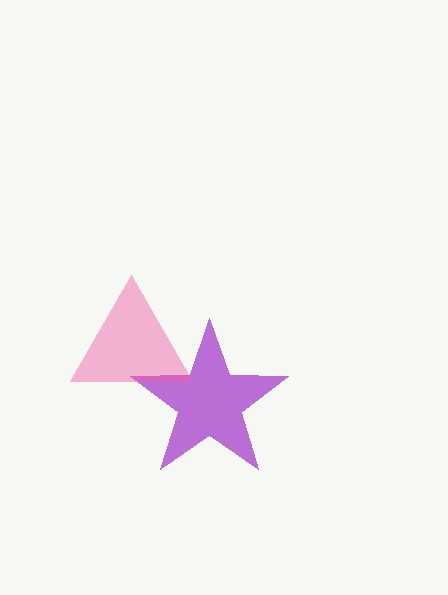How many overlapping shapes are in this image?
There are 2 overlapping shapes in the image.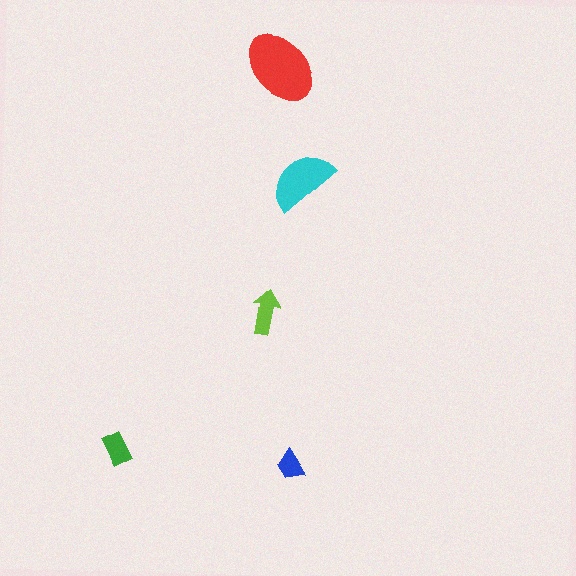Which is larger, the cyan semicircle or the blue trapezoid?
The cyan semicircle.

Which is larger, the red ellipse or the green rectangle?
The red ellipse.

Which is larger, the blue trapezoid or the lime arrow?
The lime arrow.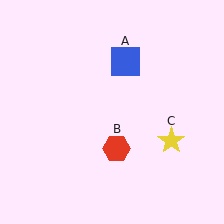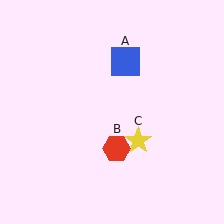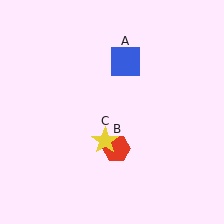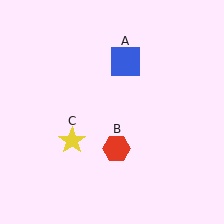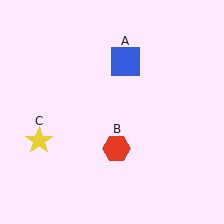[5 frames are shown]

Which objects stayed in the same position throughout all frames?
Blue square (object A) and red hexagon (object B) remained stationary.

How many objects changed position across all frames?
1 object changed position: yellow star (object C).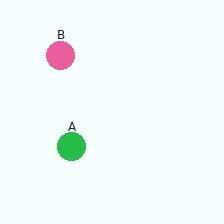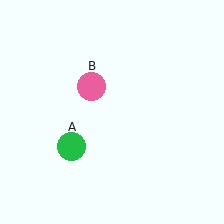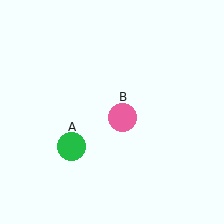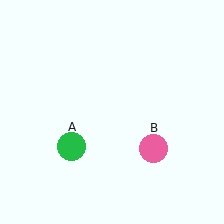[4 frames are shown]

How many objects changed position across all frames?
1 object changed position: pink circle (object B).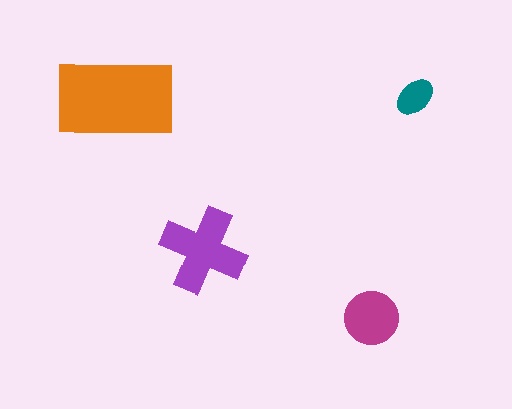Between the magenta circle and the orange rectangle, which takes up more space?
The orange rectangle.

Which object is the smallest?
The teal ellipse.